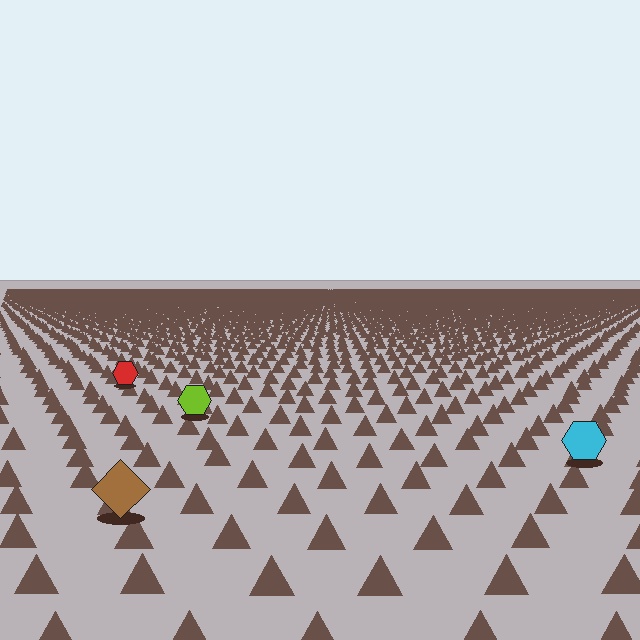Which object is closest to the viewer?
The brown diamond is closest. The texture marks near it are larger and more spread out.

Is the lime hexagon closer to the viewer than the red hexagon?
Yes. The lime hexagon is closer — you can tell from the texture gradient: the ground texture is coarser near it.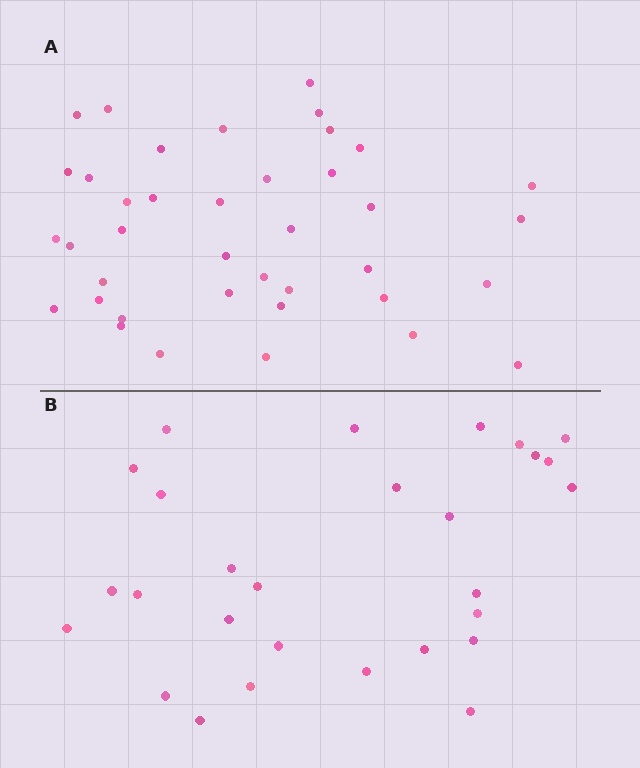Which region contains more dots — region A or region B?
Region A (the top region) has more dots.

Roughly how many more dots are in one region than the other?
Region A has roughly 12 or so more dots than region B.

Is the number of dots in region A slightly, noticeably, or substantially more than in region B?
Region A has noticeably more, but not dramatically so. The ratio is roughly 1.4 to 1.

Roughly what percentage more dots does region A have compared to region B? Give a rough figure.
About 40% more.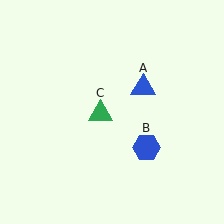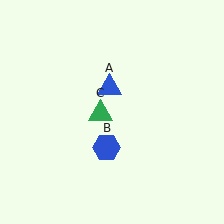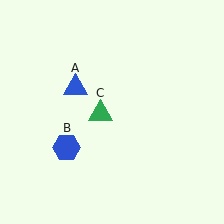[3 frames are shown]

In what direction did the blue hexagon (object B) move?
The blue hexagon (object B) moved left.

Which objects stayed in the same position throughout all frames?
Green triangle (object C) remained stationary.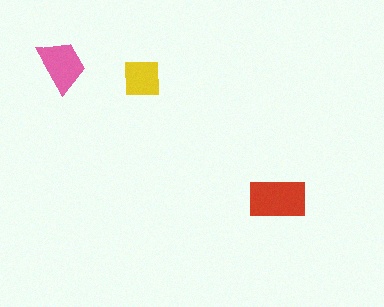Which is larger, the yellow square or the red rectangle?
The red rectangle.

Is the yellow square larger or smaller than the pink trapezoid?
Smaller.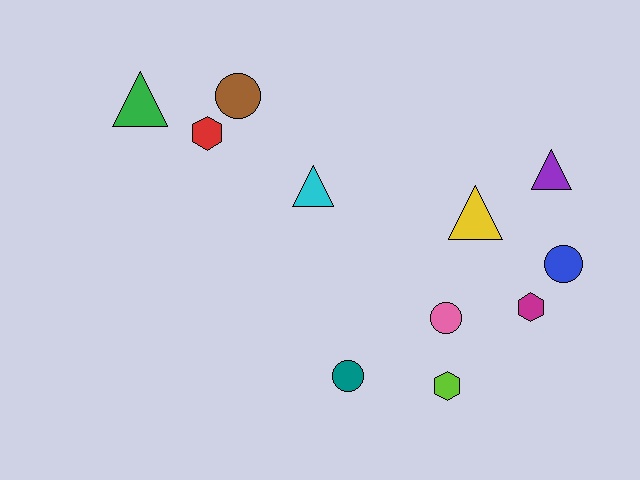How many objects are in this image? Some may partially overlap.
There are 11 objects.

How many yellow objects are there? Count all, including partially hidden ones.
There is 1 yellow object.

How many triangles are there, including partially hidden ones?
There are 4 triangles.